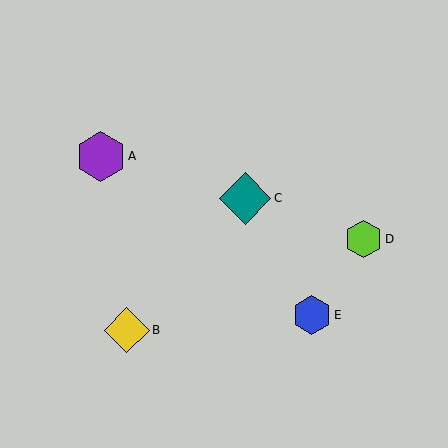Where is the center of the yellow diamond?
The center of the yellow diamond is at (127, 330).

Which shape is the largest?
The teal diamond (labeled C) is the largest.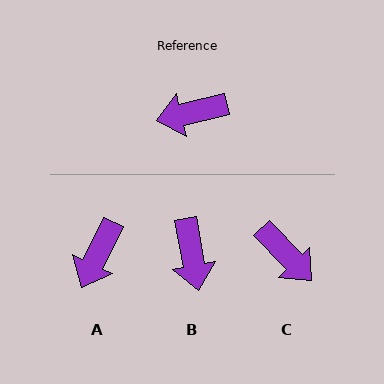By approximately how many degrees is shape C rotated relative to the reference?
Approximately 120 degrees counter-clockwise.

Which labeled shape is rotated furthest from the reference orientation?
C, about 120 degrees away.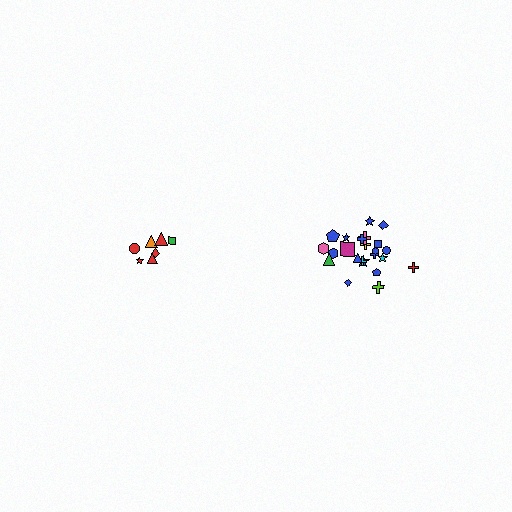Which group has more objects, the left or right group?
The right group.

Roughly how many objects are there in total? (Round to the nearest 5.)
Roughly 30 objects in total.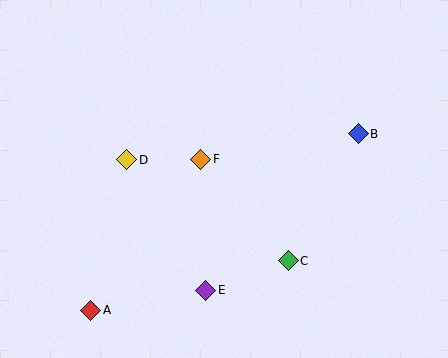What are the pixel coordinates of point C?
Point C is at (288, 261).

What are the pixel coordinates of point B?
Point B is at (358, 134).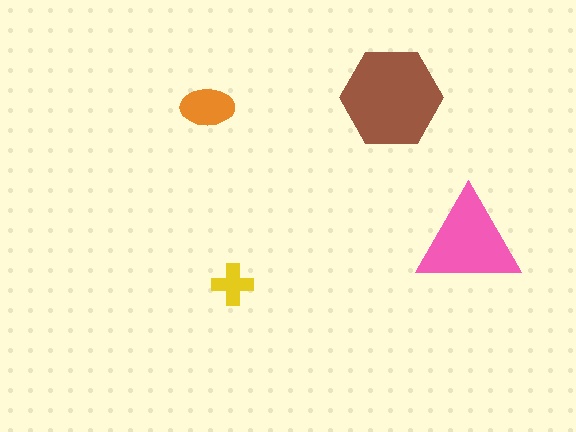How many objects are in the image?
There are 4 objects in the image.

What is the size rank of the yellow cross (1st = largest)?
4th.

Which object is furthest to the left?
The orange ellipse is leftmost.